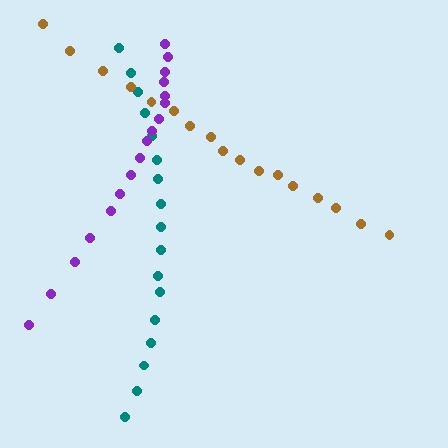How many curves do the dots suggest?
There are 3 distinct paths.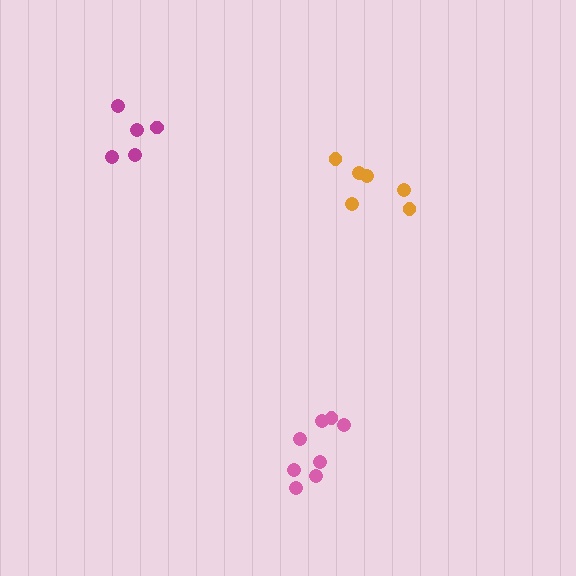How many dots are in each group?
Group 1: 8 dots, Group 2: 5 dots, Group 3: 6 dots (19 total).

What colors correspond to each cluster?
The clusters are colored: pink, magenta, orange.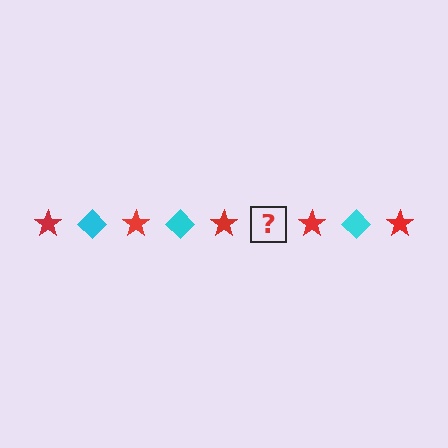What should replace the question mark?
The question mark should be replaced with a cyan diamond.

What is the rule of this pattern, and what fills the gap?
The rule is that the pattern alternates between red star and cyan diamond. The gap should be filled with a cyan diamond.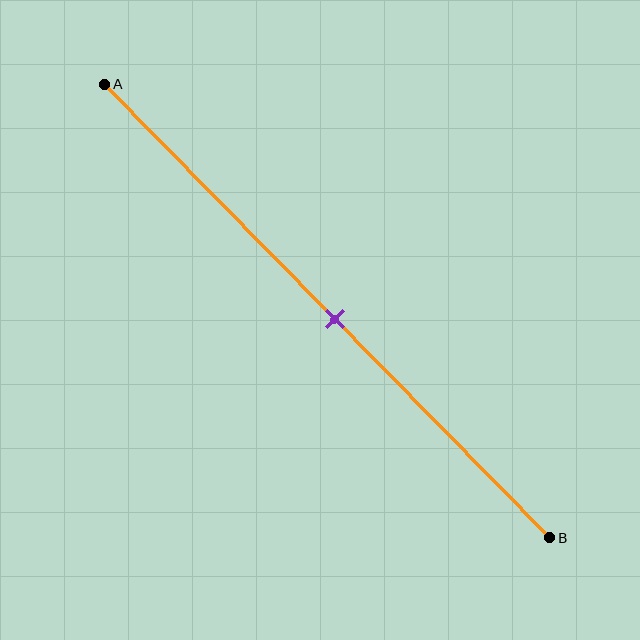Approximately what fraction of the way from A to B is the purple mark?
The purple mark is approximately 50% of the way from A to B.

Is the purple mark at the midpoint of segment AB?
Yes, the mark is approximately at the midpoint.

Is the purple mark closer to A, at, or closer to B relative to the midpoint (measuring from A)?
The purple mark is approximately at the midpoint of segment AB.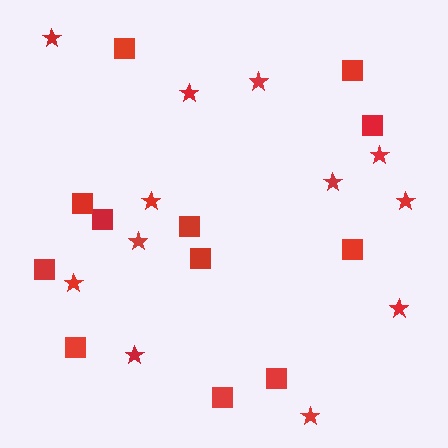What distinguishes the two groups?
There are 2 groups: one group of squares (12) and one group of stars (12).